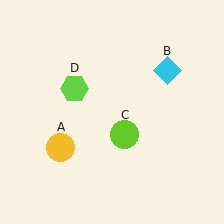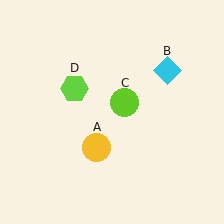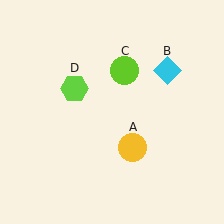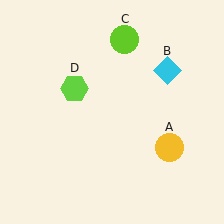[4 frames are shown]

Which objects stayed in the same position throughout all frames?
Cyan diamond (object B) and lime hexagon (object D) remained stationary.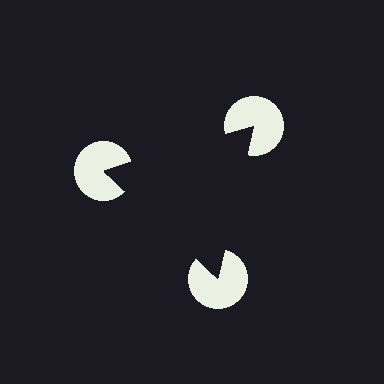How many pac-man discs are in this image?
There are 3 — one at each vertex of the illusory triangle.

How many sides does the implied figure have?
3 sides.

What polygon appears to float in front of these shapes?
An illusory triangle — its edges are inferred from the aligned wedge cuts in the pac-man discs, not physically drawn.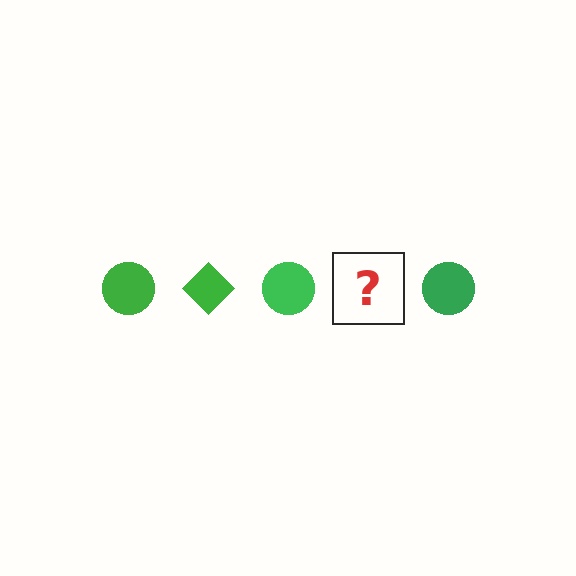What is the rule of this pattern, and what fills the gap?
The rule is that the pattern cycles through circle, diamond shapes in green. The gap should be filled with a green diamond.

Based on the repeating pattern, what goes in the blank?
The blank should be a green diamond.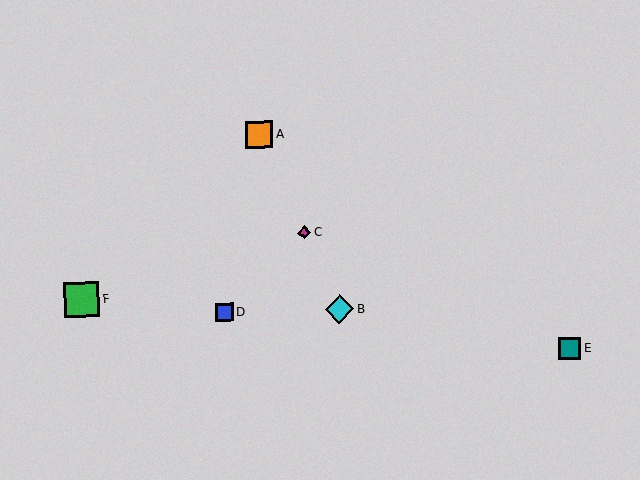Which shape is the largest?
The green square (labeled F) is the largest.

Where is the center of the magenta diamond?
The center of the magenta diamond is at (304, 232).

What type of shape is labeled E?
Shape E is a teal square.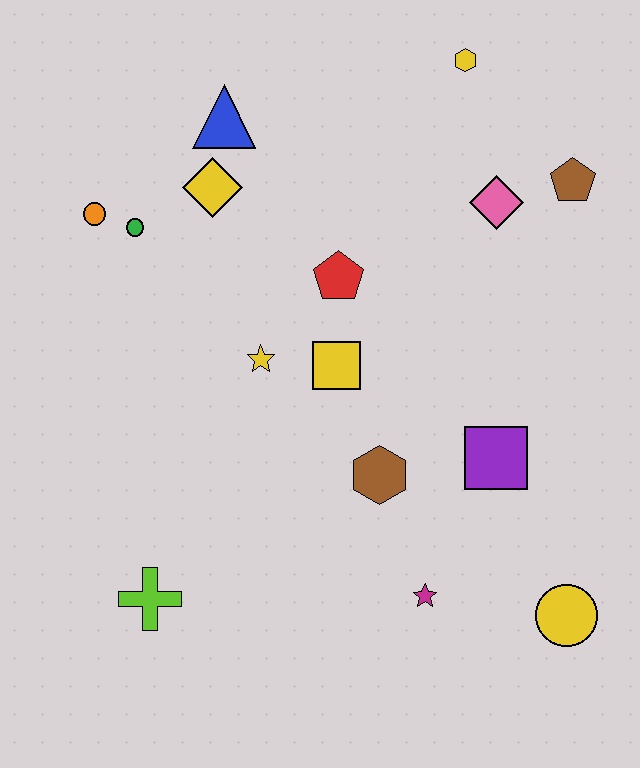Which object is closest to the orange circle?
The green circle is closest to the orange circle.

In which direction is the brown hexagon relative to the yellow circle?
The brown hexagon is to the left of the yellow circle.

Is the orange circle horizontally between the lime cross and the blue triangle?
No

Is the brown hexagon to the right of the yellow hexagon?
No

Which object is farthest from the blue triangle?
The yellow circle is farthest from the blue triangle.